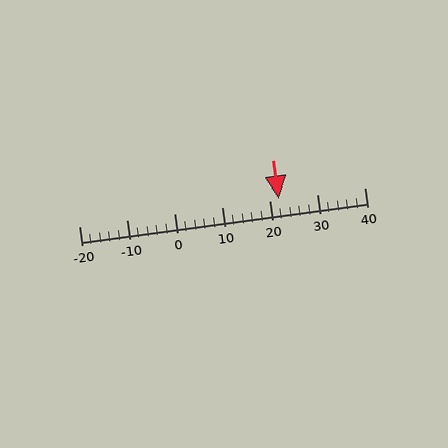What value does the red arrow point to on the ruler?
The red arrow points to approximately 22.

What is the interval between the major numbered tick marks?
The major tick marks are spaced 10 units apart.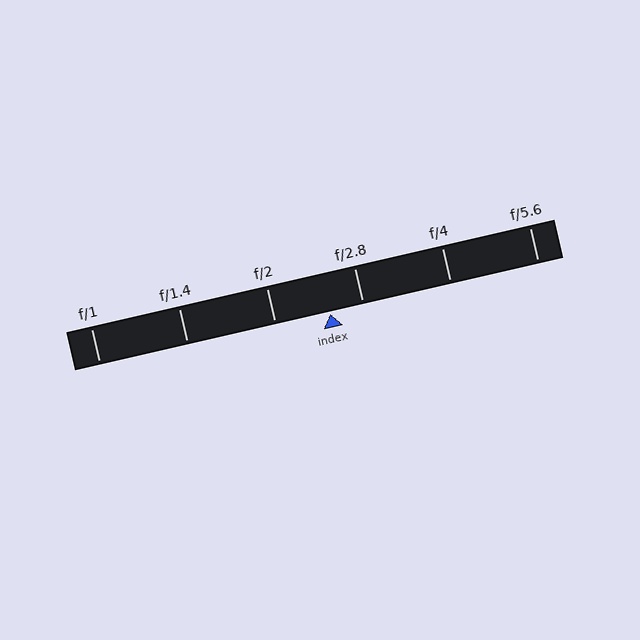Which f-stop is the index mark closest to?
The index mark is closest to f/2.8.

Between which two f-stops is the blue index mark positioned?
The index mark is between f/2 and f/2.8.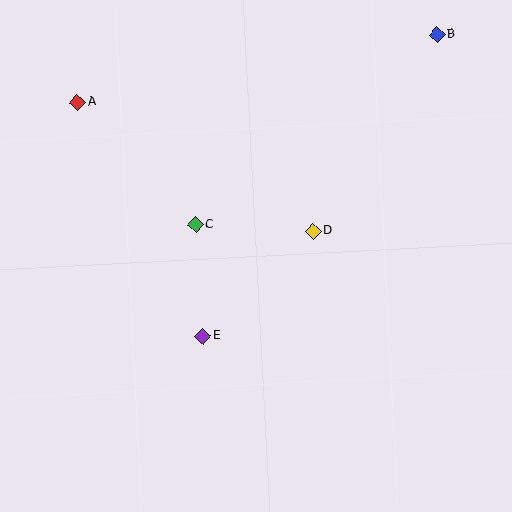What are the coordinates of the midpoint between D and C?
The midpoint between D and C is at (254, 228).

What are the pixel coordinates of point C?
Point C is at (196, 225).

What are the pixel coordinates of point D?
Point D is at (313, 231).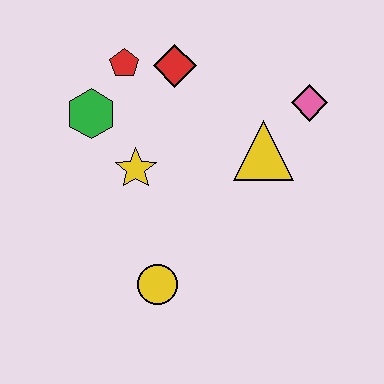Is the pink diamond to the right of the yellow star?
Yes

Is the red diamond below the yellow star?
No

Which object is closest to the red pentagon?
The red diamond is closest to the red pentagon.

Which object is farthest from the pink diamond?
The yellow circle is farthest from the pink diamond.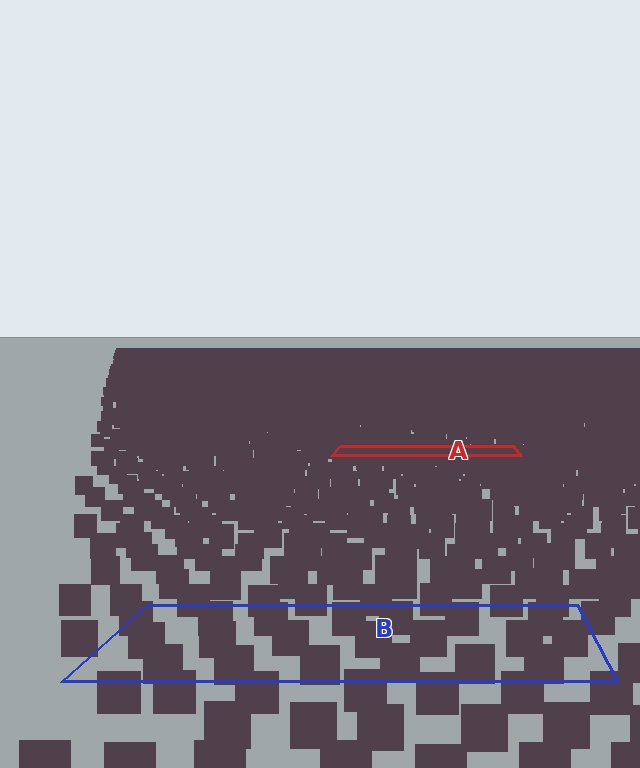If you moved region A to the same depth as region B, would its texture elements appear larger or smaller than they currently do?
They would appear larger. At a closer depth, the same texture elements are projected at a bigger on-screen size.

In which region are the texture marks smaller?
The texture marks are smaller in region A, because it is farther away.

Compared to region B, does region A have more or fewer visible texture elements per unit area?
Region A has more texture elements per unit area — they are packed more densely because it is farther away.